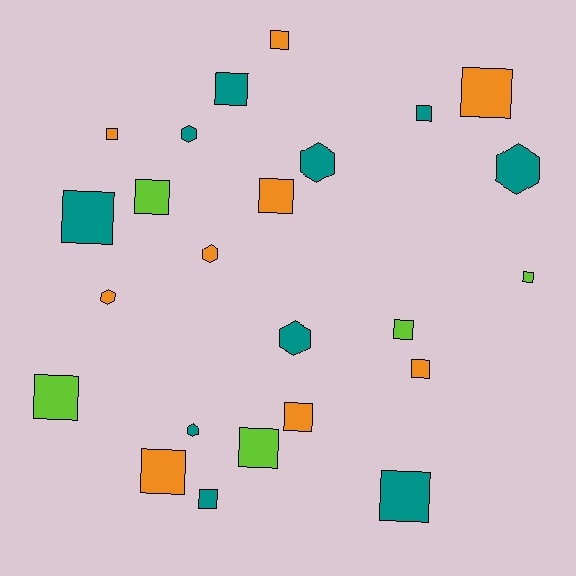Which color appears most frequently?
Teal, with 10 objects.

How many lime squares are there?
There are 5 lime squares.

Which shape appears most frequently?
Square, with 17 objects.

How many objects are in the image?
There are 24 objects.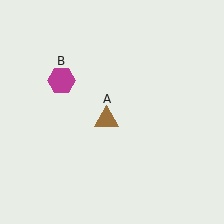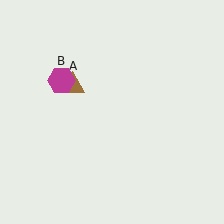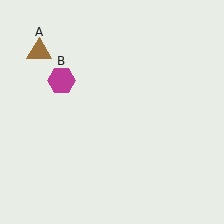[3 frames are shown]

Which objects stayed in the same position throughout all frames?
Magenta hexagon (object B) remained stationary.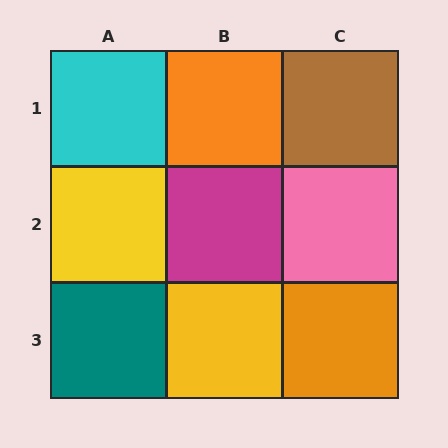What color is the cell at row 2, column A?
Yellow.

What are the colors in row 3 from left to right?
Teal, yellow, orange.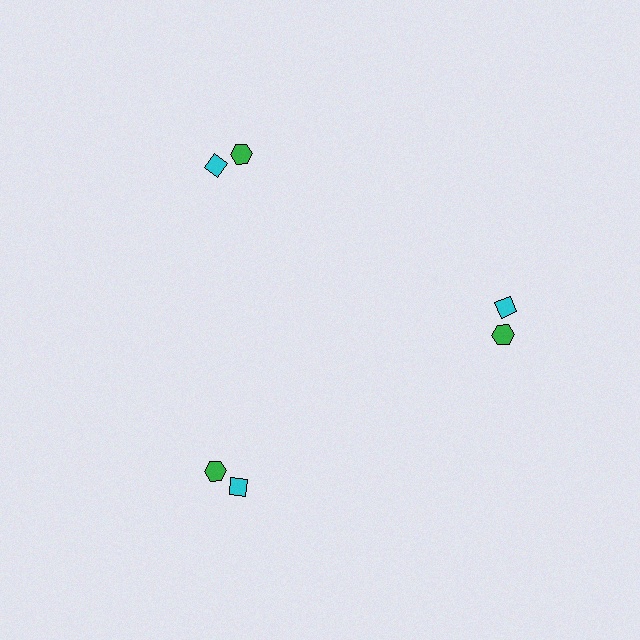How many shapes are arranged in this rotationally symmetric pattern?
There are 6 shapes, arranged in 3 groups of 2.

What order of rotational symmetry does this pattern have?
This pattern has 3-fold rotational symmetry.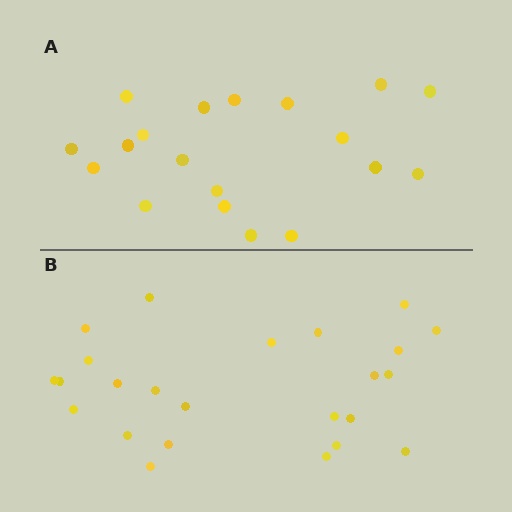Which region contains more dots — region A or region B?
Region B (the bottom region) has more dots.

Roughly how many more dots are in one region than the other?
Region B has about 5 more dots than region A.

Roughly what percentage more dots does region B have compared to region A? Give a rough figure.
About 25% more.